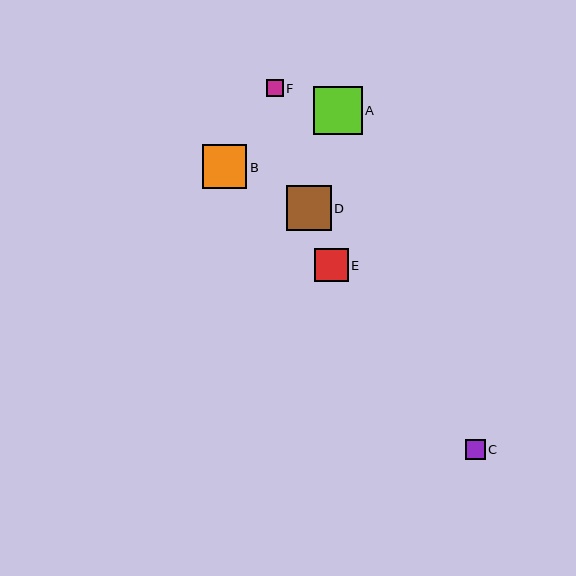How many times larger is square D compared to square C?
Square D is approximately 2.2 times the size of square C.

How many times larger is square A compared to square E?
Square A is approximately 1.4 times the size of square E.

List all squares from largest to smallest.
From largest to smallest: A, D, B, E, C, F.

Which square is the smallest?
Square F is the smallest with a size of approximately 17 pixels.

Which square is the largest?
Square A is the largest with a size of approximately 48 pixels.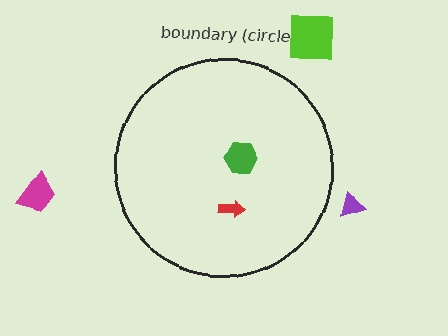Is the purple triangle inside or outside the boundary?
Outside.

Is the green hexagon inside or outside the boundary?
Inside.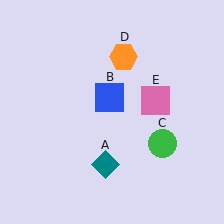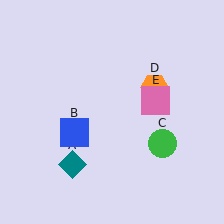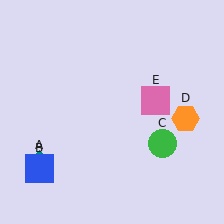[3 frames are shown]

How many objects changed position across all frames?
3 objects changed position: teal diamond (object A), blue square (object B), orange hexagon (object D).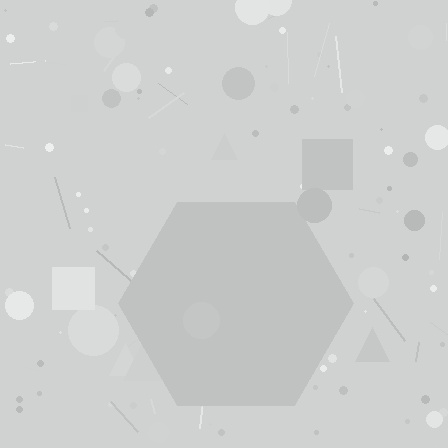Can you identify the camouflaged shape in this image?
The camouflaged shape is a hexagon.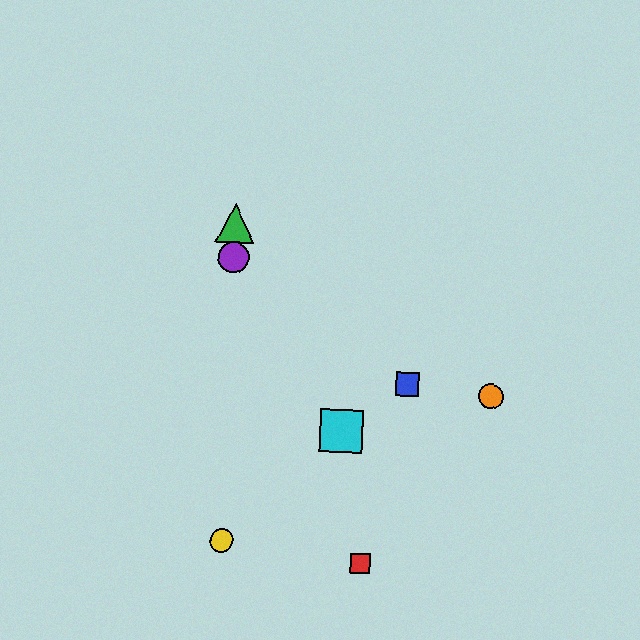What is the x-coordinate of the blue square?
The blue square is at x≈407.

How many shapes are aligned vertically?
3 shapes (the green triangle, the yellow circle, the purple circle) are aligned vertically.